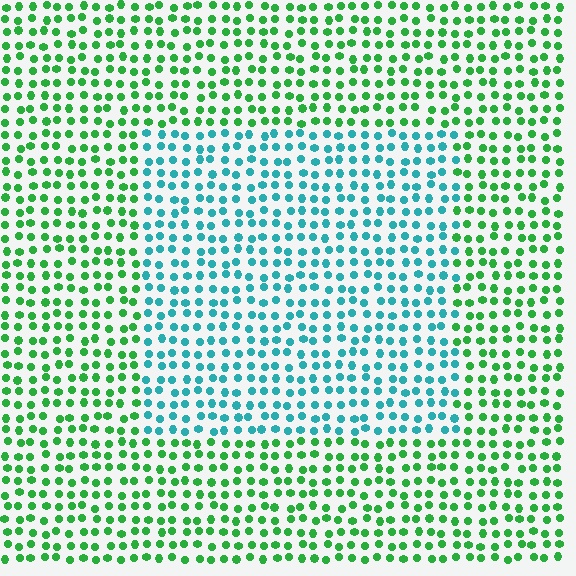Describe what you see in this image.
The image is filled with small green elements in a uniform arrangement. A rectangle-shaped region is visible where the elements are tinted to a slightly different hue, forming a subtle color boundary.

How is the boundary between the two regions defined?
The boundary is defined purely by a slight shift in hue (about 53 degrees). Spacing, size, and orientation are identical on both sides.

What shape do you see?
I see a rectangle.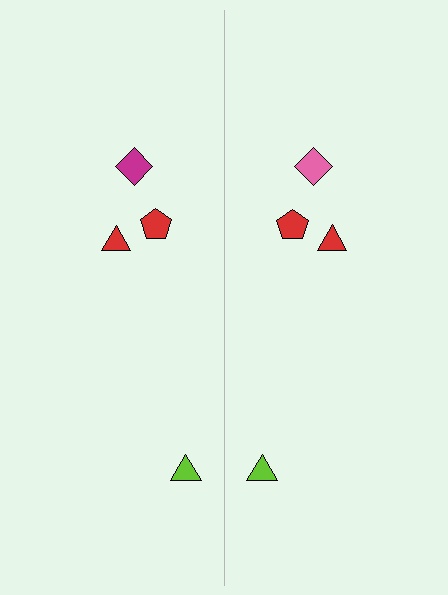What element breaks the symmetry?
The pink diamond on the right side breaks the symmetry — its mirror counterpart is magenta.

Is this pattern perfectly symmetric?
No, the pattern is not perfectly symmetric. The pink diamond on the right side breaks the symmetry — its mirror counterpart is magenta.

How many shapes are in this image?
There are 8 shapes in this image.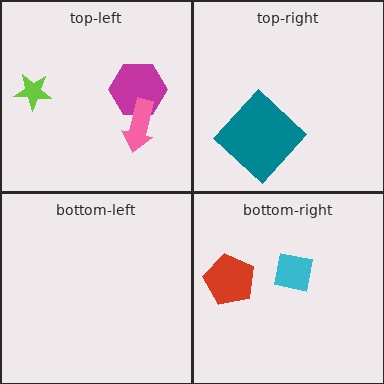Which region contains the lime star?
The top-left region.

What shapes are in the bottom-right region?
The red pentagon, the cyan square.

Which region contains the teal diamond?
The top-right region.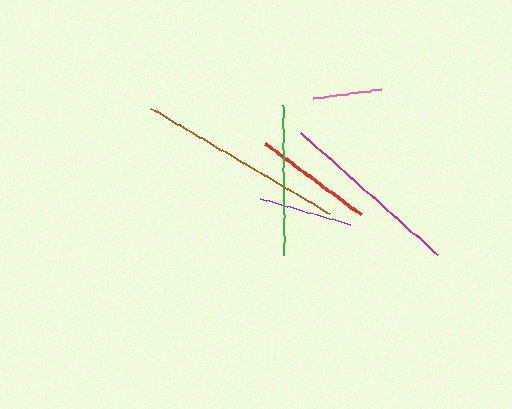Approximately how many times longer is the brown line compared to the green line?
The brown line is approximately 1.4 times the length of the green line.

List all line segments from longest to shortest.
From longest to shortest: brown, magenta, green, red, purple, pink.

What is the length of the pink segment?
The pink segment is approximately 68 pixels long.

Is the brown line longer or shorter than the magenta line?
The brown line is longer than the magenta line.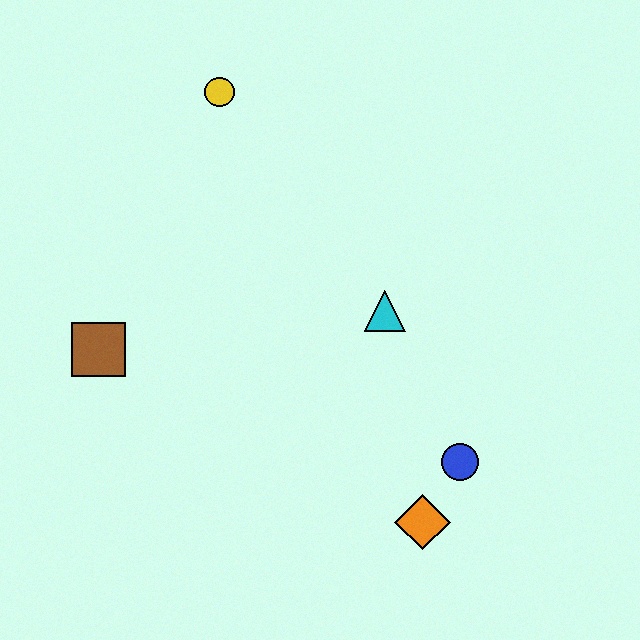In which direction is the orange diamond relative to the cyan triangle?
The orange diamond is below the cyan triangle.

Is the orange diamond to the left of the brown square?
No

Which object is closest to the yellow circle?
The cyan triangle is closest to the yellow circle.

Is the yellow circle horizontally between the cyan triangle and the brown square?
Yes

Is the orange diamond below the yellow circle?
Yes